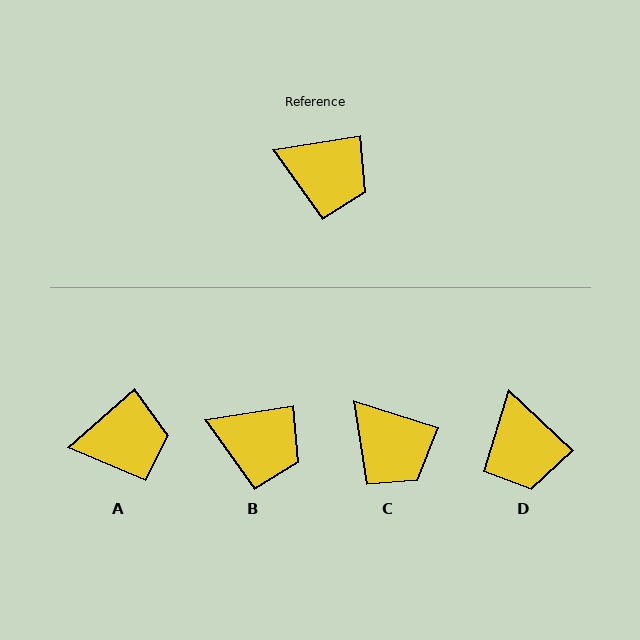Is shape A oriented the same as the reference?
No, it is off by about 31 degrees.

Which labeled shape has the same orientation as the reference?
B.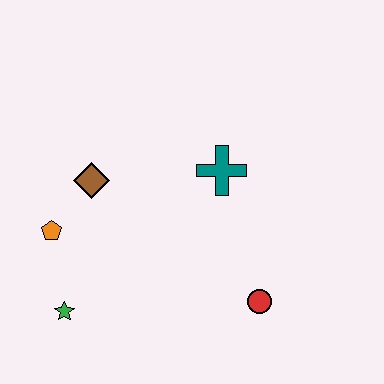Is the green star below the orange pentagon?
Yes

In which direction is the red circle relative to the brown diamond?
The red circle is to the right of the brown diamond.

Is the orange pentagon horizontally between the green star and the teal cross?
No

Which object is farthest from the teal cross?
The green star is farthest from the teal cross.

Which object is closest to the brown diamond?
The orange pentagon is closest to the brown diamond.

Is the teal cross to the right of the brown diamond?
Yes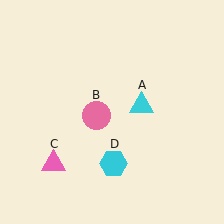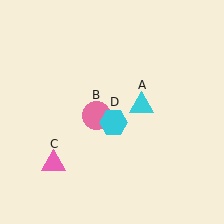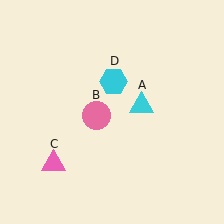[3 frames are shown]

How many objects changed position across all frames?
1 object changed position: cyan hexagon (object D).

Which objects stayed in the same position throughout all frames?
Cyan triangle (object A) and pink circle (object B) and pink triangle (object C) remained stationary.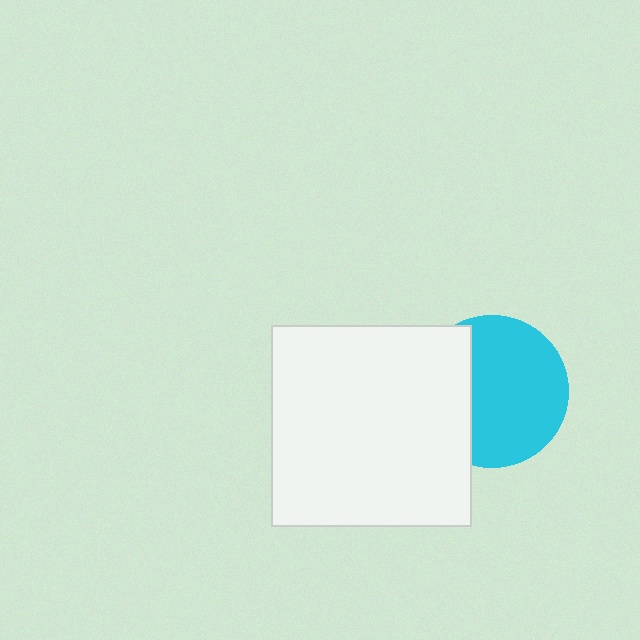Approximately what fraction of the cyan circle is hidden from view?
Roughly 33% of the cyan circle is hidden behind the white square.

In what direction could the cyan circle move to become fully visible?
The cyan circle could move right. That would shift it out from behind the white square entirely.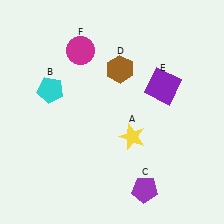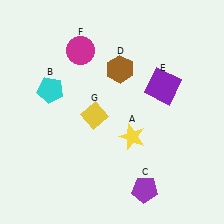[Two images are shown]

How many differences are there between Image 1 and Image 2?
There is 1 difference between the two images.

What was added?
A yellow diamond (G) was added in Image 2.